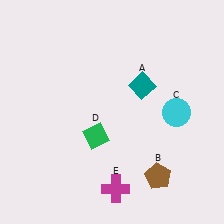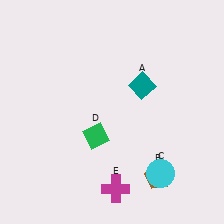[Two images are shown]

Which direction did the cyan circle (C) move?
The cyan circle (C) moved down.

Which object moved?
The cyan circle (C) moved down.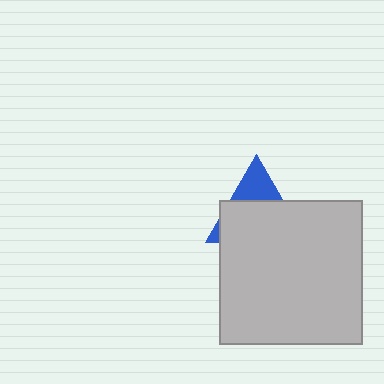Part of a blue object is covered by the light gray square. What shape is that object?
It is a triangle.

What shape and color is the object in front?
The object in front is a light gray square.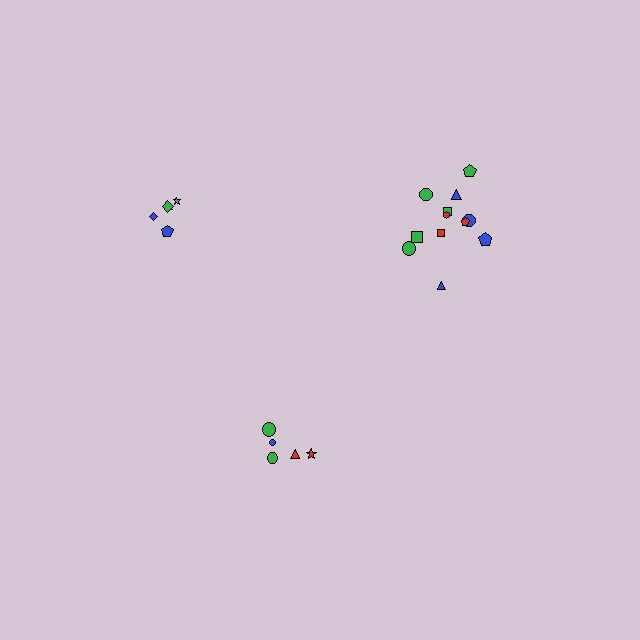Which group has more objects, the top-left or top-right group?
The top-right group.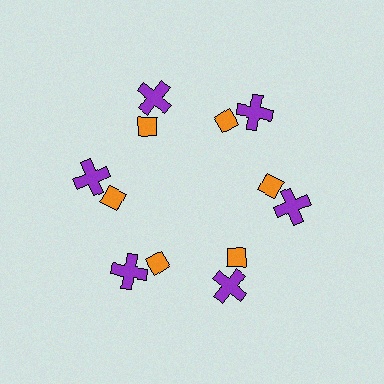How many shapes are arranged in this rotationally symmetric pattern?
There are 12 shapes, arranged in 6 groups of 2.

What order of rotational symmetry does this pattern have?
This pattern has 6-fold rotational symmetry.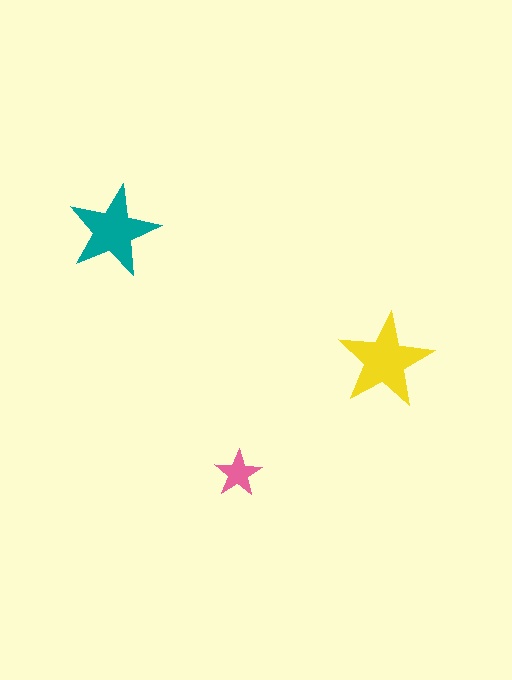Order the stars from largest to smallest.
the yellow one, the teal one, the pink one.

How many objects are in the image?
There are 3 objects in the image.